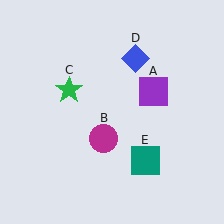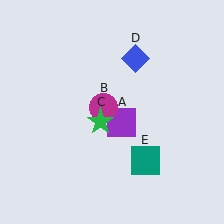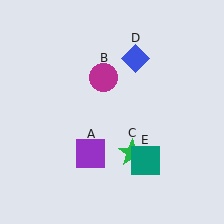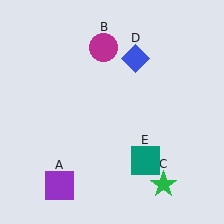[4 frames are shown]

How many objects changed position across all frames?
3 objects changed position: purple square (object A), magenta circle (object B), green star (object C).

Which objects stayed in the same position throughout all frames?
Blue diamond (object D) and teal square (object E) remained stationary.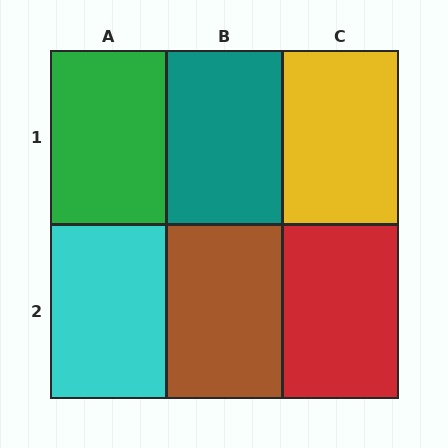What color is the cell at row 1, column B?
Teal.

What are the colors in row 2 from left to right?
Cyan, brown, red.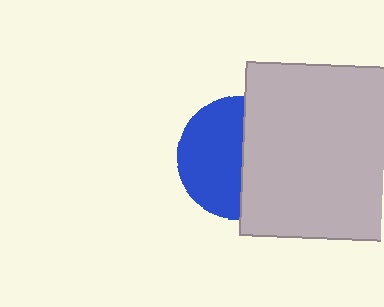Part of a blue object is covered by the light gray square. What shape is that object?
It is a circle.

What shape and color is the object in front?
The object in front is a light gray square.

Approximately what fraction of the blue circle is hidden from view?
Roughly 47% of the blue circle is hidden behind the light gray square.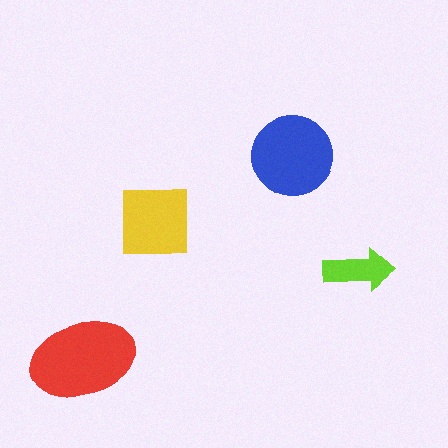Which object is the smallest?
The lime arrow.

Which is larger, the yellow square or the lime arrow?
The yellow square.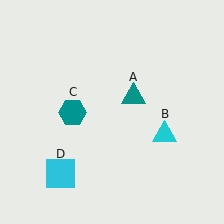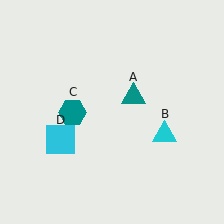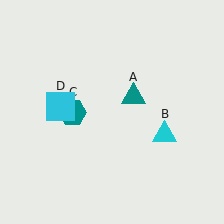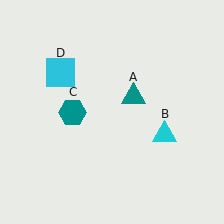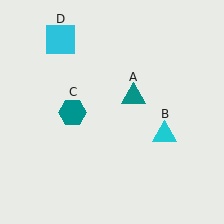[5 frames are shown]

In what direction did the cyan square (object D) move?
The cyan square (object D) moved up.